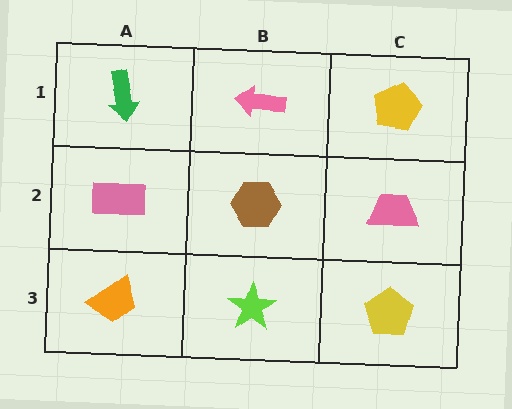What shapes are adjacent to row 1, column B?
A brown hexagon (row 2, column B), a green arrow (row 1, column A), a yellow pentagon (row 1, column C).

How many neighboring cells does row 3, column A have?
2.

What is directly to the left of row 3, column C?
A lime star.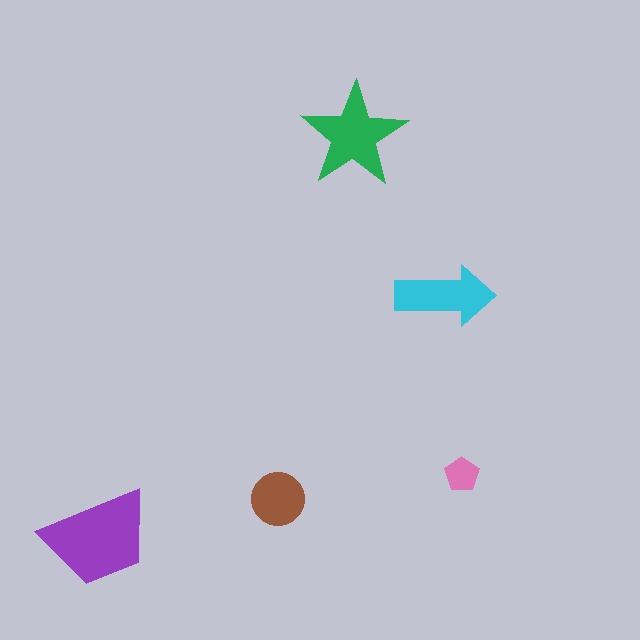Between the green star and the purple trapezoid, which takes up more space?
The purple trapezoid.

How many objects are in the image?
There are 5 objects in the image.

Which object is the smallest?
The pink pentagon.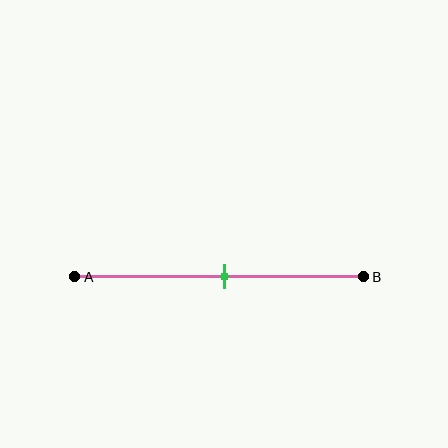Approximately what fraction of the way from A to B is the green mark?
The green mark is approximately 50% of the way from A to B.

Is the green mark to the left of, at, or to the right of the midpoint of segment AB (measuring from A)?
The green mark is approximately at the midpoint of segment AB.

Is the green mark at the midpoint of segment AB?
Yes, the mark is approximately at the midpoint.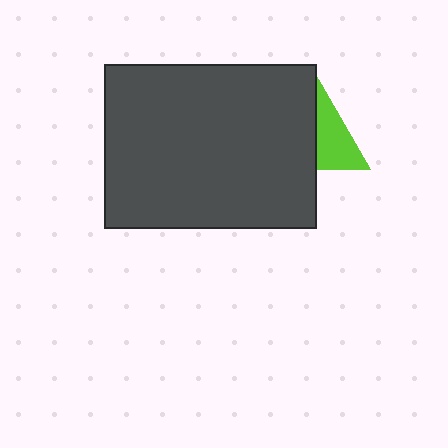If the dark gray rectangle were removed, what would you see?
You would see the complete lime triangle.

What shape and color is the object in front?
The object in front is a dark gray rectangle.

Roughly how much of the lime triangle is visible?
A small part of it is visible (roughly 44%).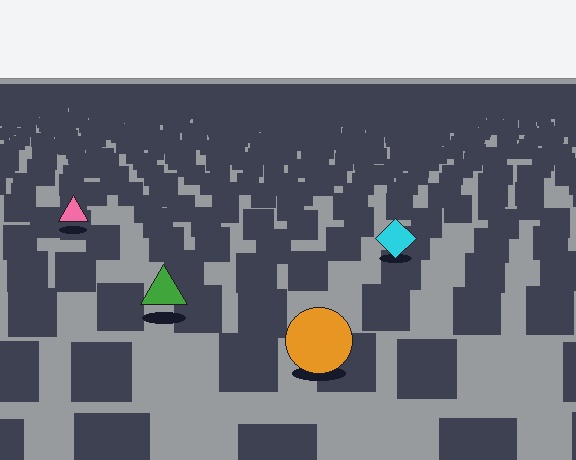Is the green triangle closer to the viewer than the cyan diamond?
Yes. The green triangle is closer — you can tell from the texture gradient: the ground texture is coarser near it.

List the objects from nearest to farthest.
From nearest to farthest: the orange circle, the green triangle, the cyan diamond, the pink triangle.